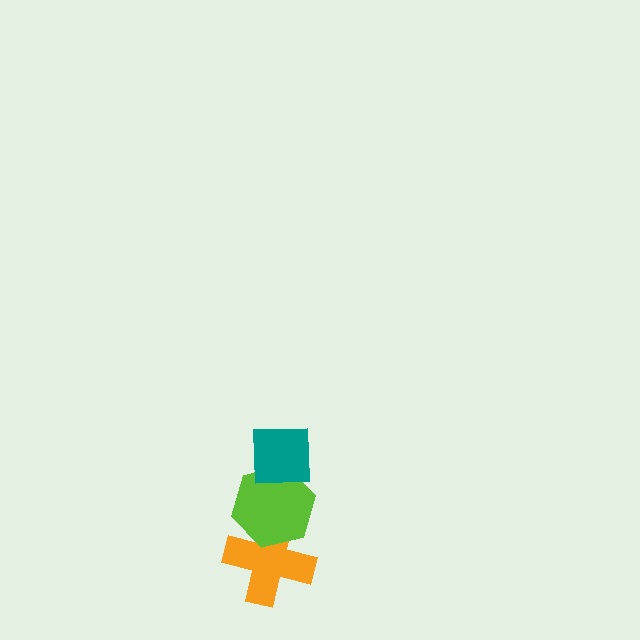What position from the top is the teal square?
The teal square is 1st from the top.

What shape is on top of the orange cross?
The lime hexagon is on top of the orange cross.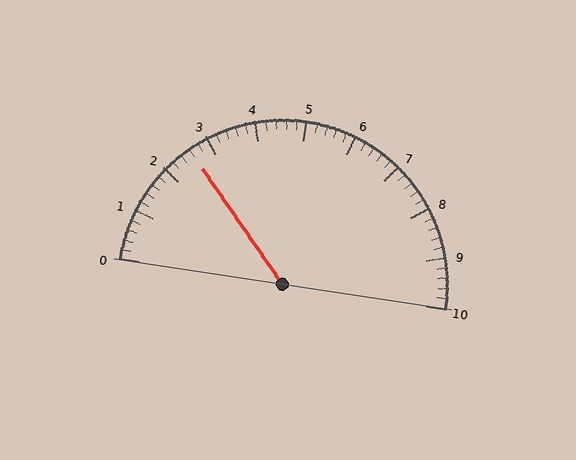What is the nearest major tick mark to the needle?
The nearest major tick mark is 3.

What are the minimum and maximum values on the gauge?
The gauge ranges from 0 to 10.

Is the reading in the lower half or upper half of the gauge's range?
The reading is in the lower half of the range (0 to 10).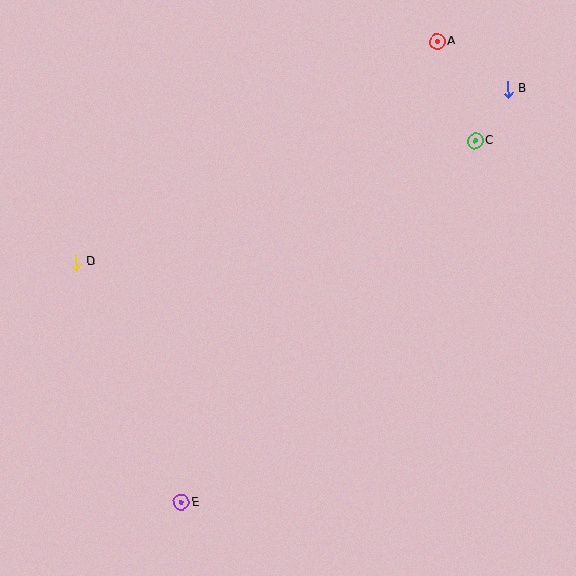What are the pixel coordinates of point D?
Point D is at (76, 262).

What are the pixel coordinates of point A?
Point A is at (437, 42).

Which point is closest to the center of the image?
Point D at (76, 262) is closest to the center.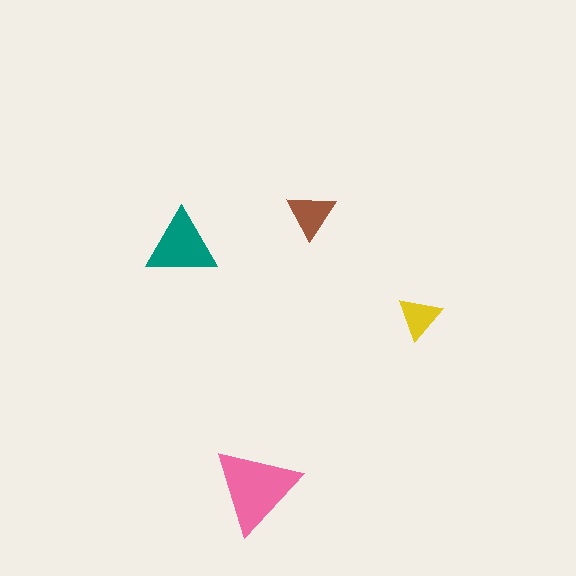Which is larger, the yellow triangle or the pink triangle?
The pink one.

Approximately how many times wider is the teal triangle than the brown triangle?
About 1.5 times wider.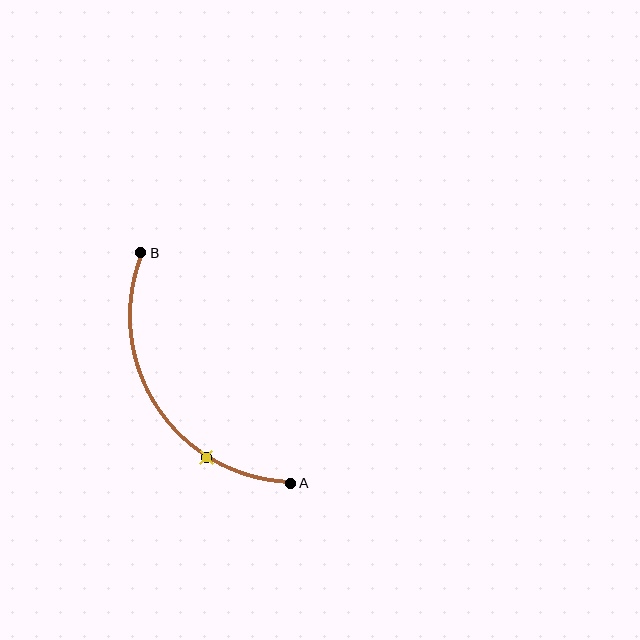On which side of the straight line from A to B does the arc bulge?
The arc bulges to the left of the straight line connecting A and B.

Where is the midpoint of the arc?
The arc midpoint is the point on the curve farthest from the straight line joining A and B. It sits to the left of that line.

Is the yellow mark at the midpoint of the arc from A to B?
No. The yellow mark lies on the arc but is closer to endpoint A. The arc midpoint would be at the point on the curve equidistant along the arc from both A and B.